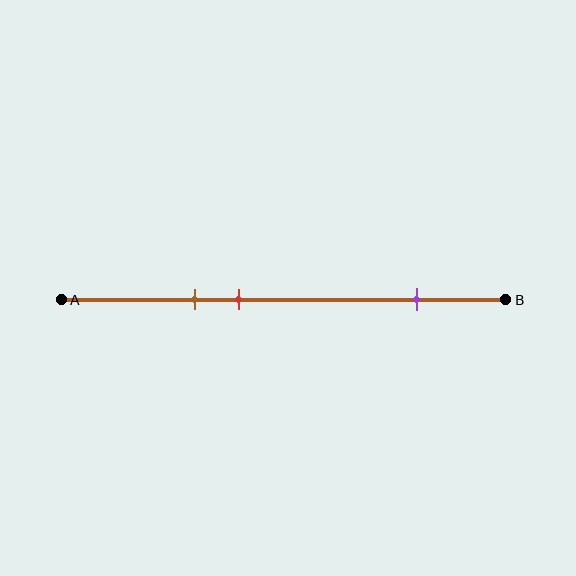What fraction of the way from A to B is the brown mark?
The brown mark is approximately 30% (0.3) of the way from A to B.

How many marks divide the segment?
There are 3 marks dividing the segment.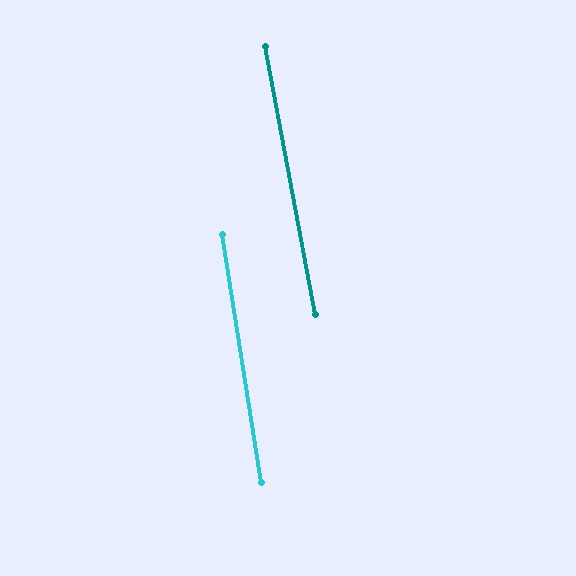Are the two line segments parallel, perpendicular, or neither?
Parallel — their directions differ by only 1.5°.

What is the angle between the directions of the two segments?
Approximately 2 degrees.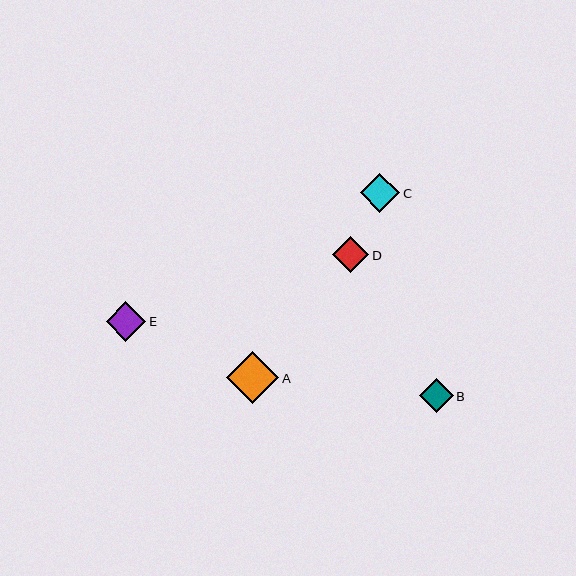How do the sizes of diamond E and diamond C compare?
Diamond E and diamond C are approximately the same size.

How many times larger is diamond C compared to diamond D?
Diamond C is approximately 1.1 times the size of diamond D.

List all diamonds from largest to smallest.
From largest to smallest: A, E, C, D, B.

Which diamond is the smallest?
Diamond B is the smallest with a size of approximately 34 pixels.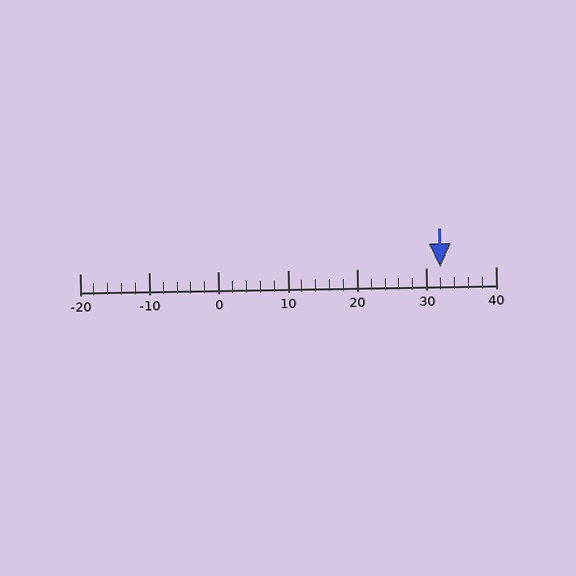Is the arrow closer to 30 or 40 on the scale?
The arrow is closer to 30.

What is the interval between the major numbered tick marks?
The major tick marks are spaced 10 units apart.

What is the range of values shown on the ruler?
The ruler shows values from -20 to 40.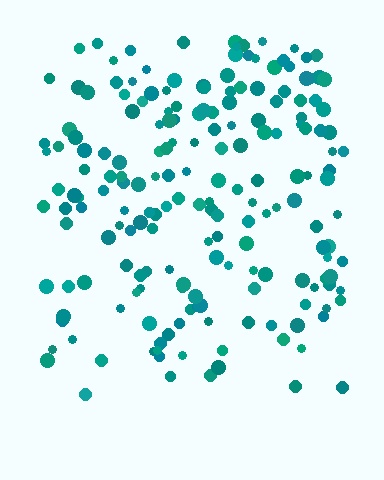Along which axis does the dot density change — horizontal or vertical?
Vertical.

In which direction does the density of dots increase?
From bottom to top, with the top side densest.